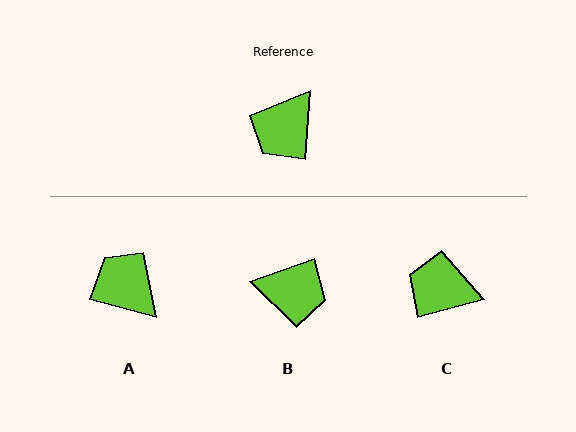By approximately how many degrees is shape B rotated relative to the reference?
Approximately 113 degrees counter-clockwise.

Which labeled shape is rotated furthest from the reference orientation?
B, about 113 degrees away.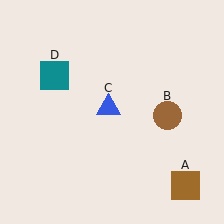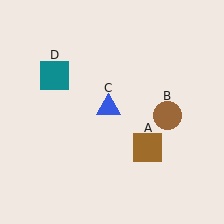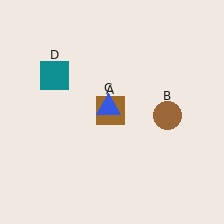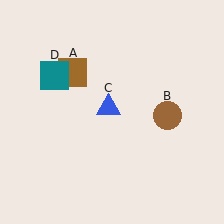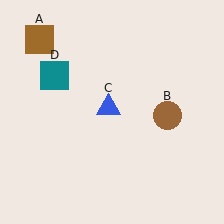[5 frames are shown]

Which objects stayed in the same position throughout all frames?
Brown circle (object B) and blue triangle (object C) and teal square (object D) remained stationary.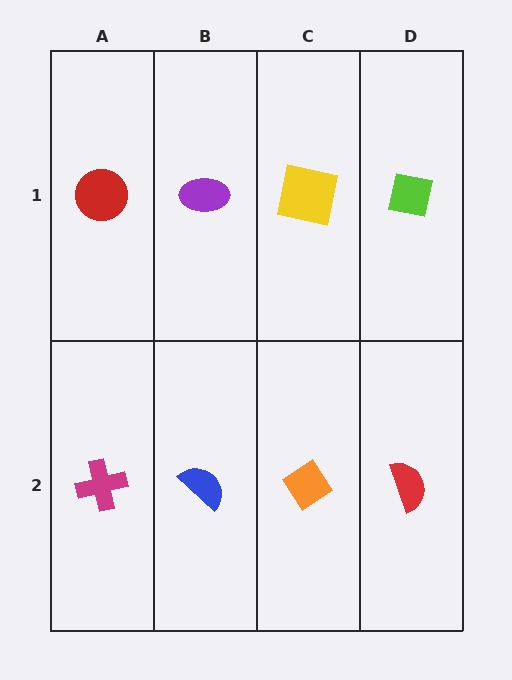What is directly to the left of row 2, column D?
An orange diamond.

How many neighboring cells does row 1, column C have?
3.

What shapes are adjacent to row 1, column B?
A blue semicircle (row 2, column B), a red circle (row 1, column A), a yellow square (row 1, column C).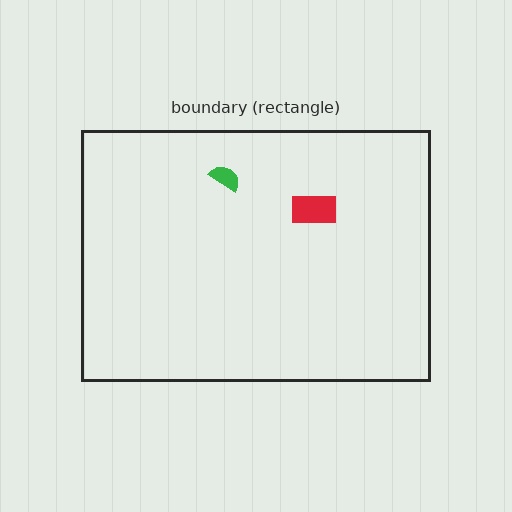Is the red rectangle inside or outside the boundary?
Inside.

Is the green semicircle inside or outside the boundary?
Inside.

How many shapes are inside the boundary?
2 inside, 0 outside.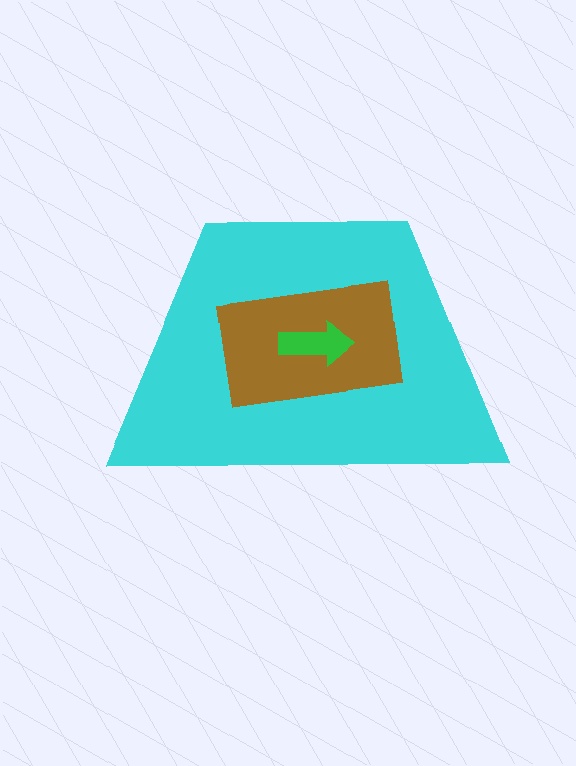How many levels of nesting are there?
3.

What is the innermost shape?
The green arrow.